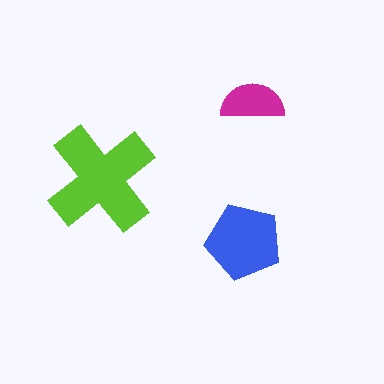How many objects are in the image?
There are 3 objects in the image.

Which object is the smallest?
The magenta semicircle.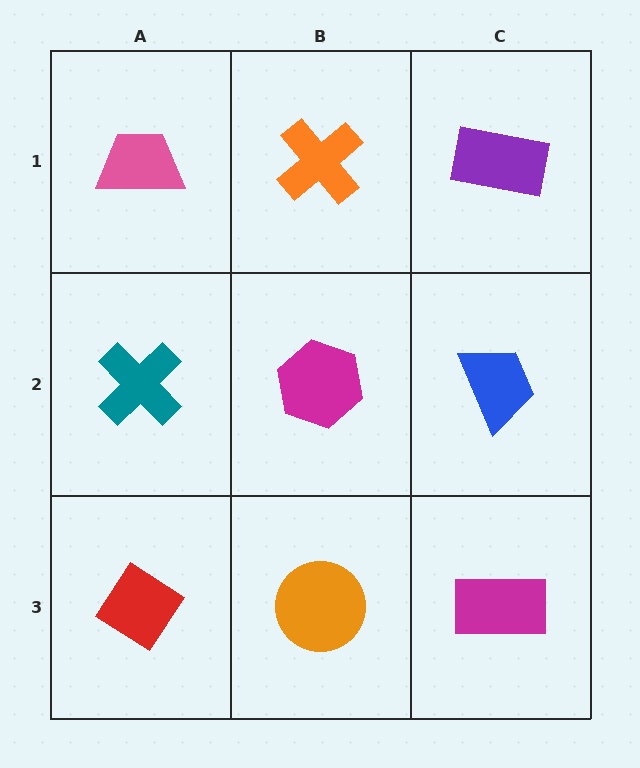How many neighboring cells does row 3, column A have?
2.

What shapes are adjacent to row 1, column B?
A magenta hexagon (row 2, column B), a pink trapezoid (row 1, column A), a purple rectangle (row 1, column C).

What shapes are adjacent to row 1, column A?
A teal cross (row 2, column A), an orange cross (row 1, column B).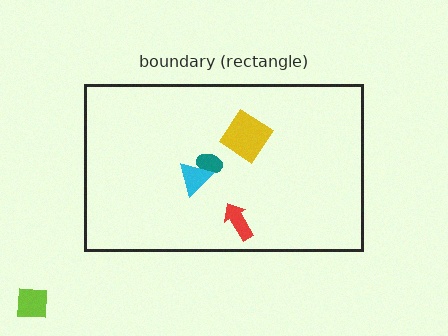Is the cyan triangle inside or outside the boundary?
Inside.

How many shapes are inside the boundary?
4 inside, 1 outside.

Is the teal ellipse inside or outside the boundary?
Inside.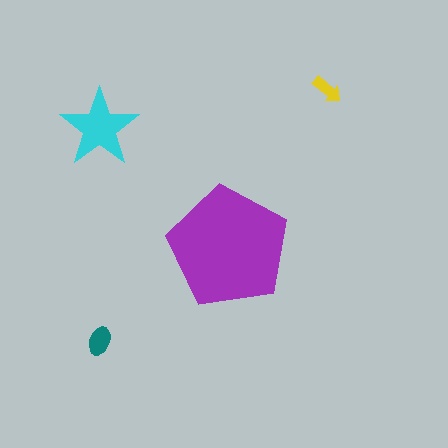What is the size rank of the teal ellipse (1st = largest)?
3rd.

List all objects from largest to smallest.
The purple pentagon, the cyan star, the teal ellipse, the yellow arrow.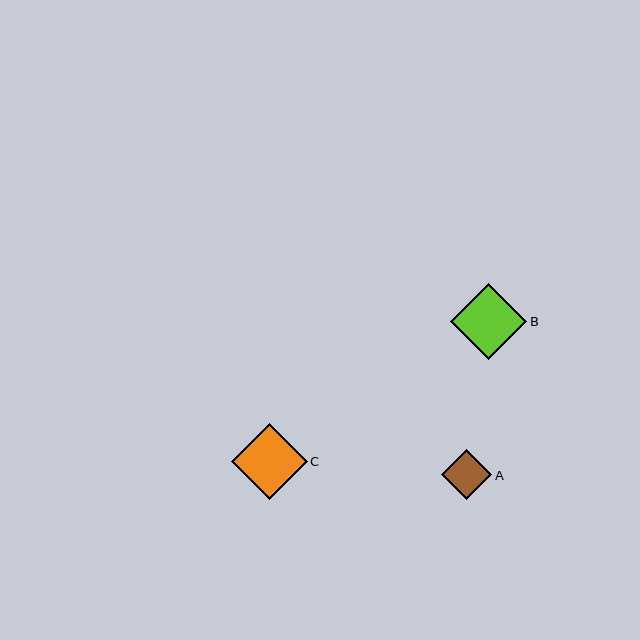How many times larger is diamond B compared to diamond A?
Diamond B is approximately 1.5 times the size of diamond A.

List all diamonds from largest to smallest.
From largest to smallest: B, C, A.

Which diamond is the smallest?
Diamond A is the smallest with a size of approximately 50 pixels.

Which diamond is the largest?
Diamond B is the largest with a size of approximately 77 pixels.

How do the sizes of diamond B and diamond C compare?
Diamond B and diamond C are approximately the same size.